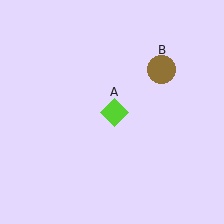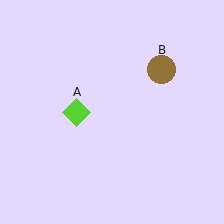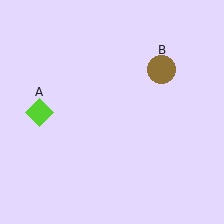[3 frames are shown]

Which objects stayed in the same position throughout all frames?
Brown circle (object B) remained stationary.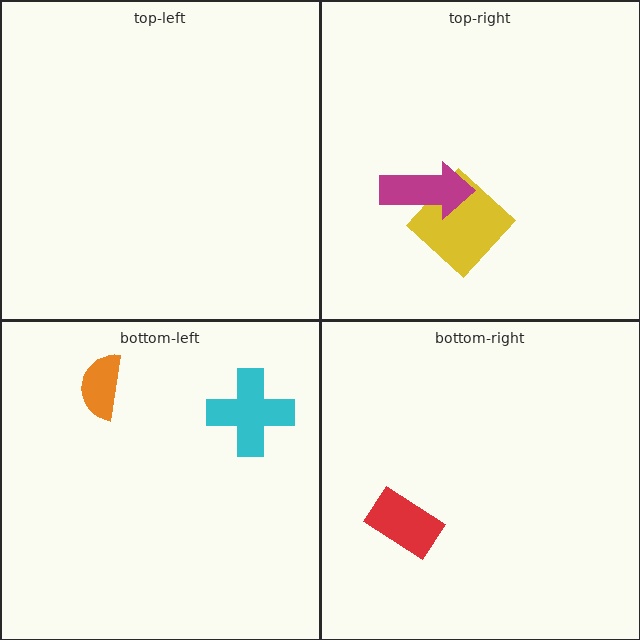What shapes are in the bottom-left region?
The cyan cross, the orange semicircle.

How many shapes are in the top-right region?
2.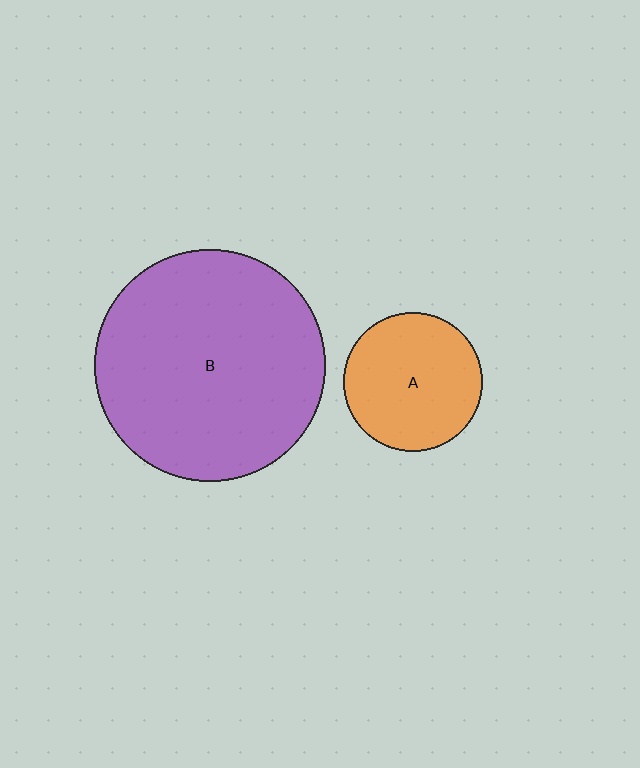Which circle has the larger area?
Circle B (purple).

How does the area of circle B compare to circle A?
Approximately 2.8 times.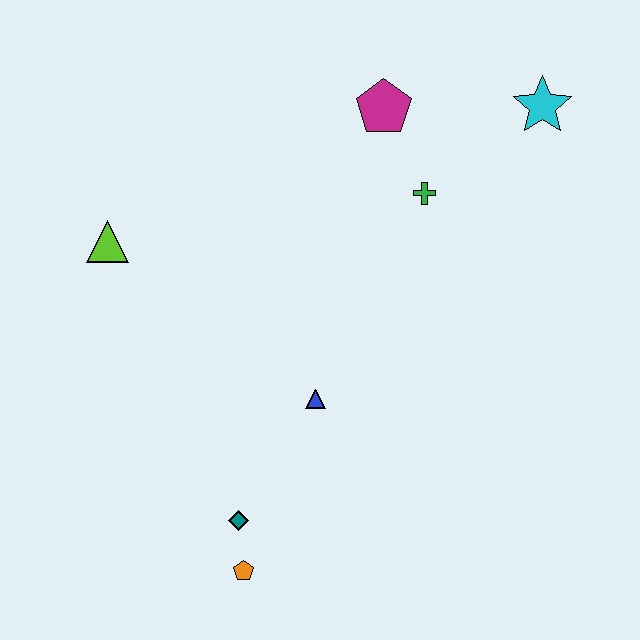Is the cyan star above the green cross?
Yes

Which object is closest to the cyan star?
The green cross is closest to the cyan star.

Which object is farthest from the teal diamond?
The cyan star is farthest from the teal diamond.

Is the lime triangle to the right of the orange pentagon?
No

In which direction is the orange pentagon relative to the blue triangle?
The orange pentagon is below the blue triangle.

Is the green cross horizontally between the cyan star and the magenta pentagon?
Yes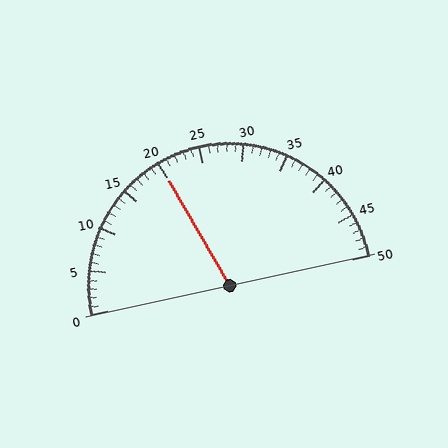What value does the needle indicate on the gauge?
The needle indicates approximately 20.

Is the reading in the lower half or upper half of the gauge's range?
The reading is in the lower half of the range (0 to 50).